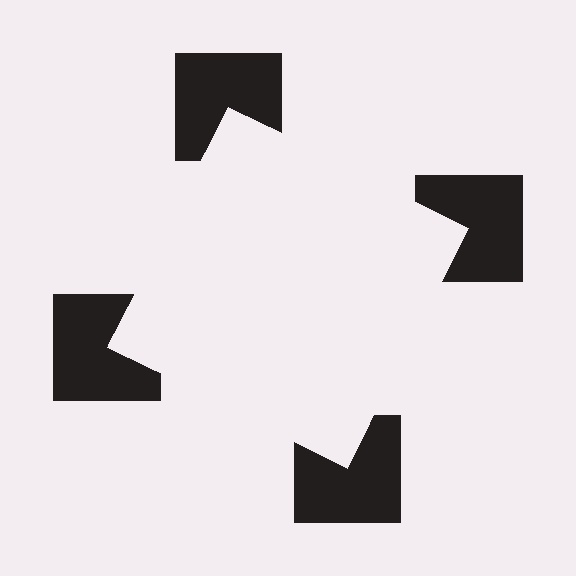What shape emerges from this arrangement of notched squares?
An illusory square — its edges are inferred from the aligned wedge cuts in the notched squares, not physically drawn.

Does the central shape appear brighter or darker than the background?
It typically appears slightly brighter than the background, even though no actual brightness change is drawn.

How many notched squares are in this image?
There are 4 — one at each vertex of the illusory square.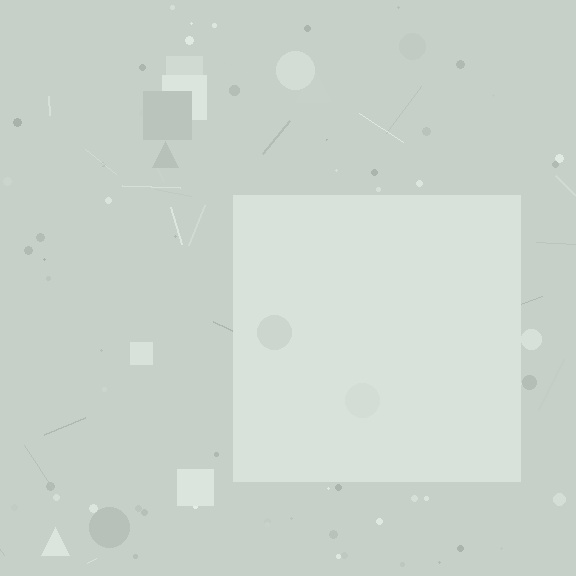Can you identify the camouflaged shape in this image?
The camouflaged shape is a square.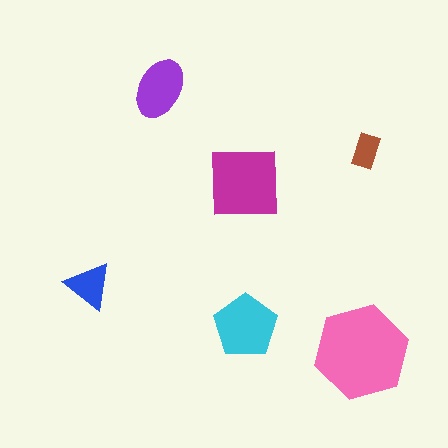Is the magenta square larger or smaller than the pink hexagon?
Smaller.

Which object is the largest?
The pink hexagon.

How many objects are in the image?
There are 6 objects in the image.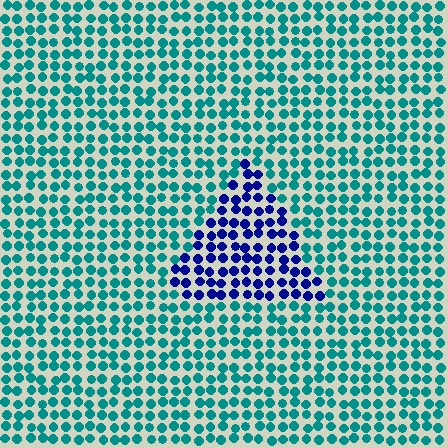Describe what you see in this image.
The image is filled with small teal elements in a uniform arrangement. A triangle-shaped region is visible where the elements are tinted to a slightly different hue, forming a subtle color boundary.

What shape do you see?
I see a triangle.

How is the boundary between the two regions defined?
The boundary is defined purely by a slight shift in hue (about 58 degrees). Spacing, size, and orientation are identical on both sides.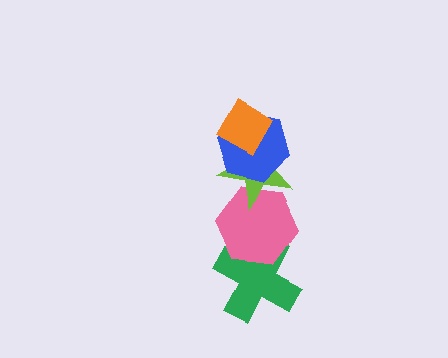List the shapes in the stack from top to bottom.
From top to bottom: the orange diamond, the blue hexagon, the lime star, the pink hexagon, the green cross.